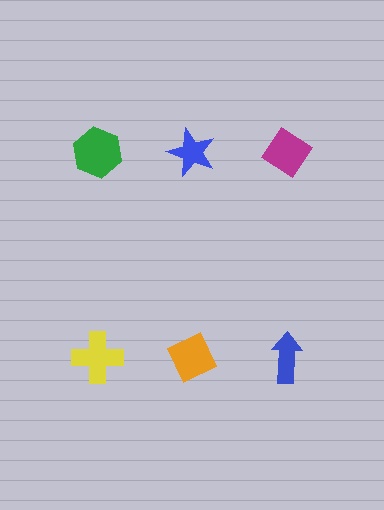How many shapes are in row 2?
3 shapes.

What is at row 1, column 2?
A blue star.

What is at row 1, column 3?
A magenta diamond.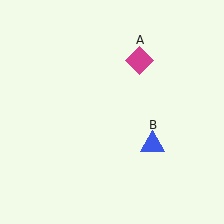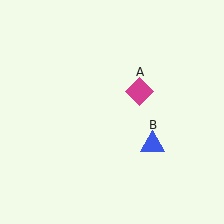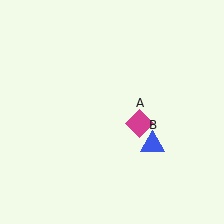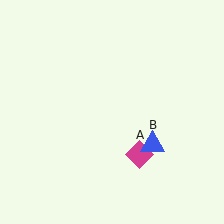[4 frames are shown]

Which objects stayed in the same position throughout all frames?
Blue triangle (object B) remained stationary.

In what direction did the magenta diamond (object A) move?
The magenta diamond (object A) moved down.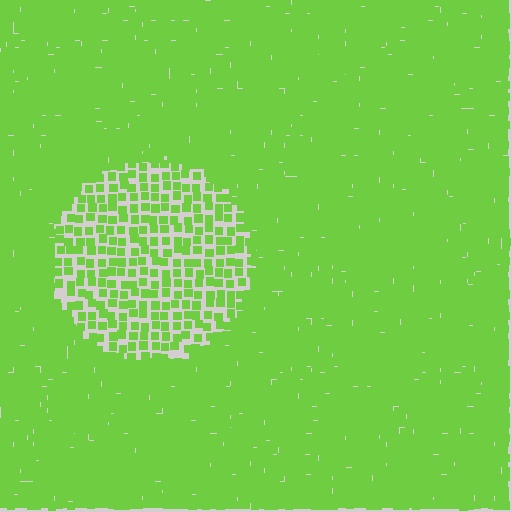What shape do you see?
I see a circle.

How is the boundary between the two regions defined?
The boundary is defined by a change in element density (approximately 2.5x ratio). All elements are the same color, size, and shape.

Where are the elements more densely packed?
The elements are more densely packed outside the circle boundary.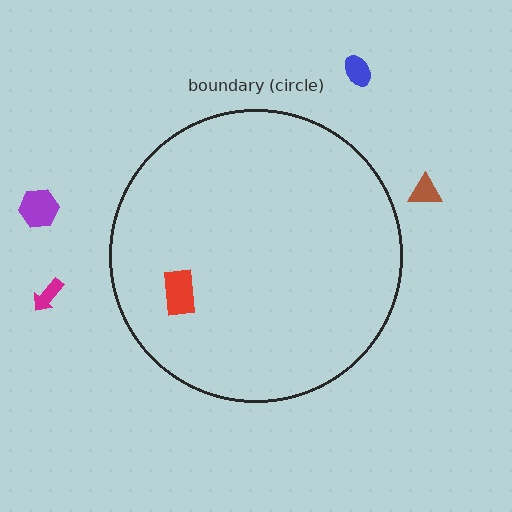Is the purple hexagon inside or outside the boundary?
Outside.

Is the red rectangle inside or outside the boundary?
Inside.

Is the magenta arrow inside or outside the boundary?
Outside.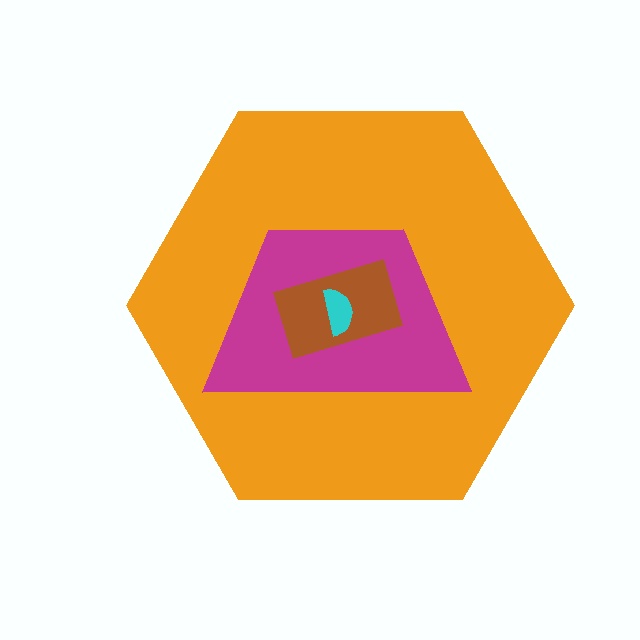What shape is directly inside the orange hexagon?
The magenta trapezoid.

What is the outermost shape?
The orange hexagon.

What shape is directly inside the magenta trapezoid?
The brown rectangle.